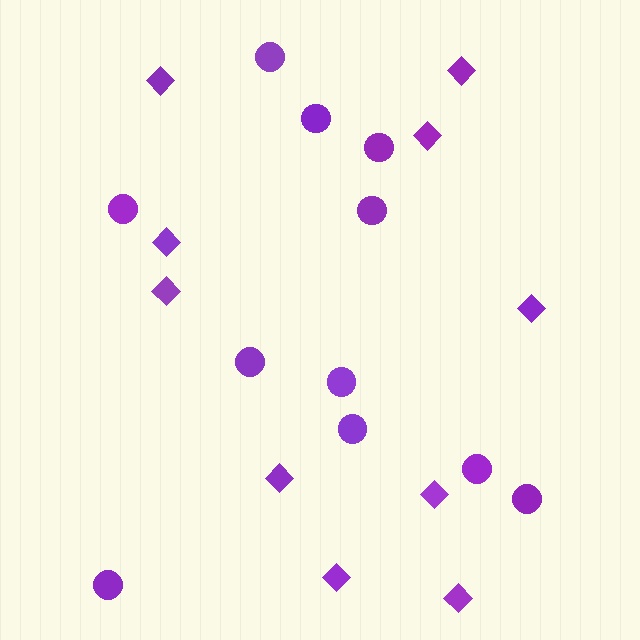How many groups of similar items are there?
There are 2 groups: one group of circles (11) and one group of diamonds (10).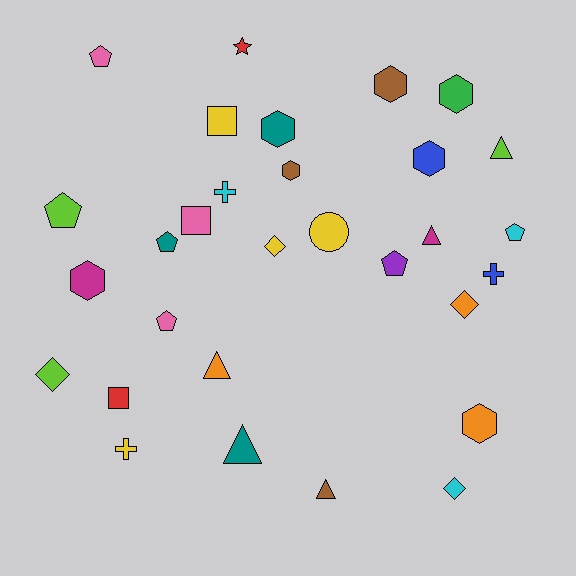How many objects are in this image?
There are 30 objects.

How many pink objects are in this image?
There are 3 pink objects.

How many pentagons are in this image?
There are 6 pentagons.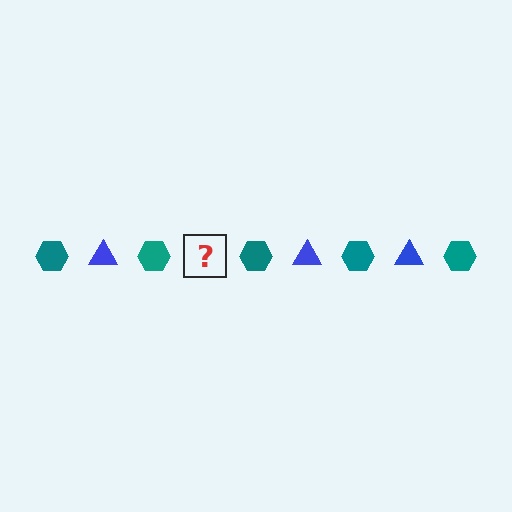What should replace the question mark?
The question mark should be replaced with a blue triangle.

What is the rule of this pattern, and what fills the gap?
The rule is that the pattern alternates between teal hexagon and blue triangle. The gap should be filled with a blue triangle.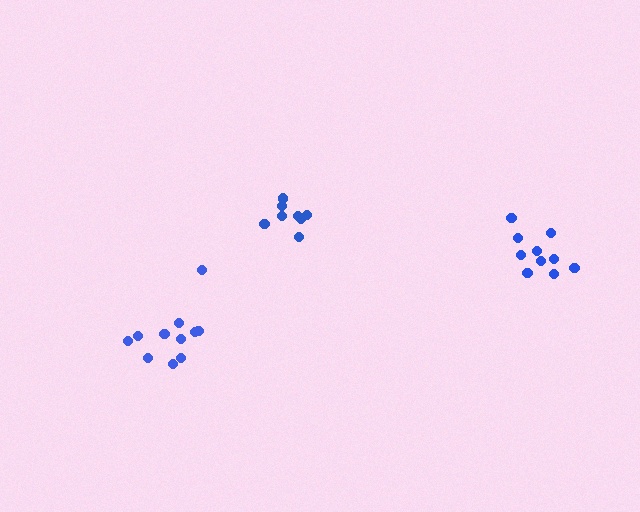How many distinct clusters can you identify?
There are 3 distinct clusters.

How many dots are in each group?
Group 1: 10 dots, Group 2: 8 dots, Group 3: 11 dots (29 total).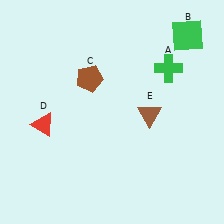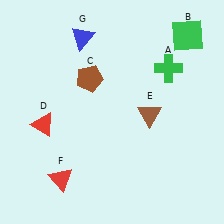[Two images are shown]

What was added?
A red triangle (F), a blue triangle (G) were added in Image 2.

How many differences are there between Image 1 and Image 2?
There are 2 differences between the two images.